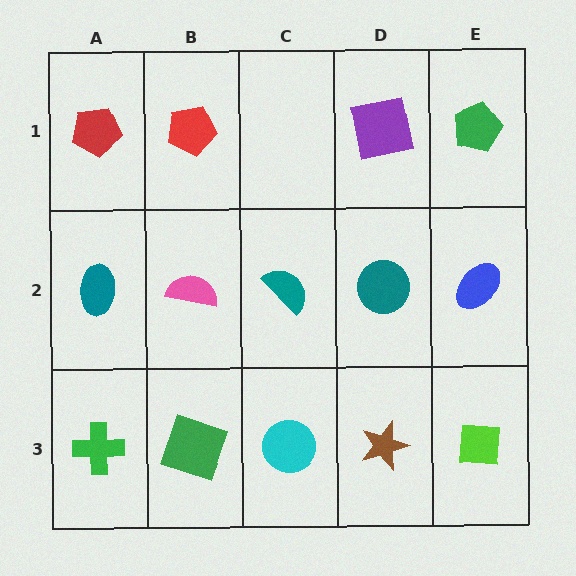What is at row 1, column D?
A purple square.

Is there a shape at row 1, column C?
No, that cell is empty.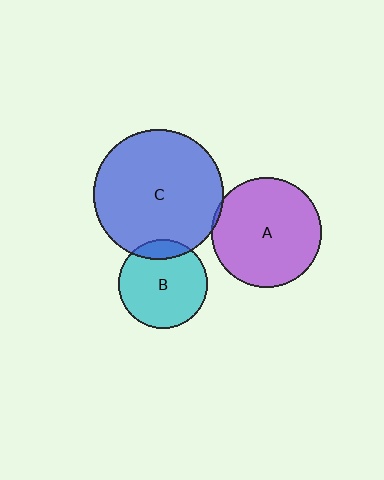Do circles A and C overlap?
Yes.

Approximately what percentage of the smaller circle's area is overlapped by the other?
Approximately 5%.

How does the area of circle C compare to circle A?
Approximately 1.4 times.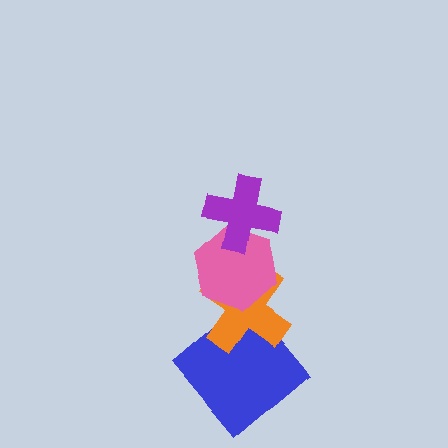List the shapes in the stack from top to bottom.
From top to bottom: the purple cross, the pink hexagon, the orange cross, the blue diamond.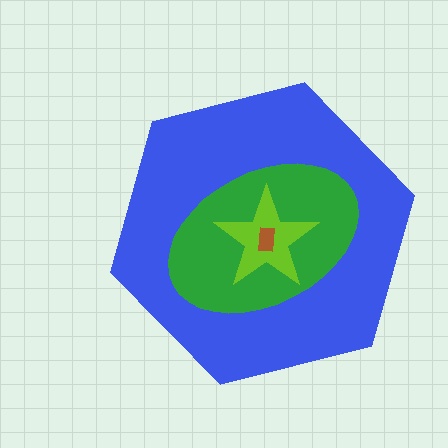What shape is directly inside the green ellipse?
The lime star.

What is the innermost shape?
The brown rectangle.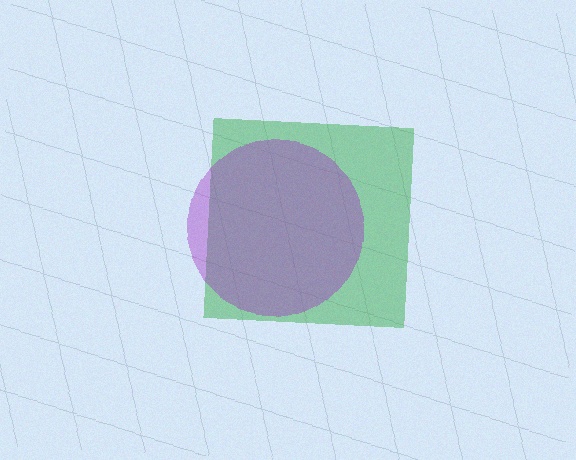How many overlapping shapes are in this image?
There are 2 overlapping shapes in the image.